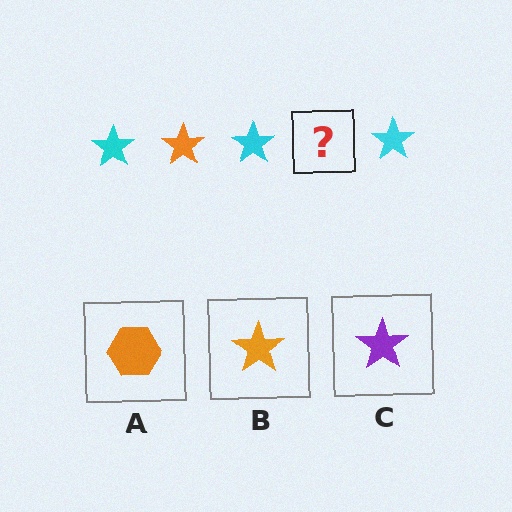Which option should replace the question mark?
Option B.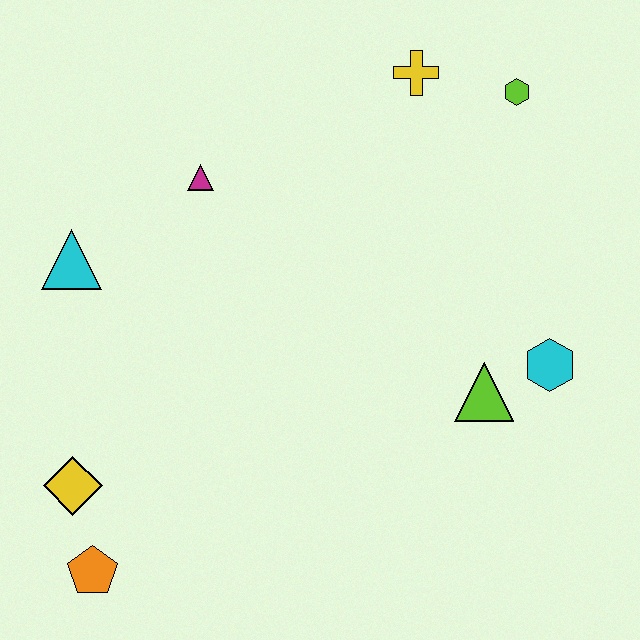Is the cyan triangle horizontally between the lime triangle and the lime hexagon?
No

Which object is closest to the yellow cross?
The lime hexagon is closest to the yellow cross.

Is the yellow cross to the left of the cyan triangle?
No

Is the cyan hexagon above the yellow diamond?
Yes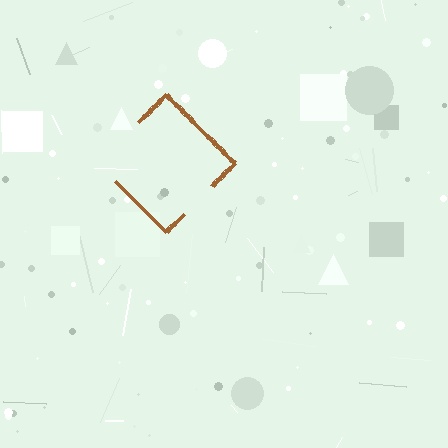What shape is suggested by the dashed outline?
The dashed outline suggests a diamond.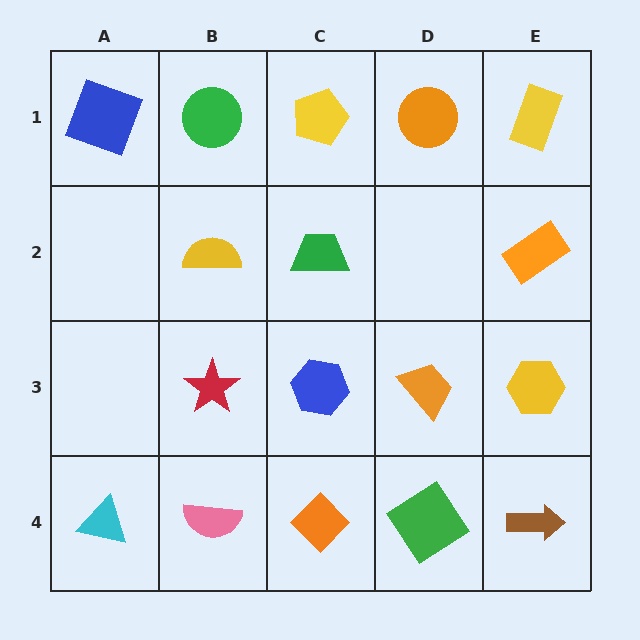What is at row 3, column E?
A yellow hexagon.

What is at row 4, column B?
A pink semicircle.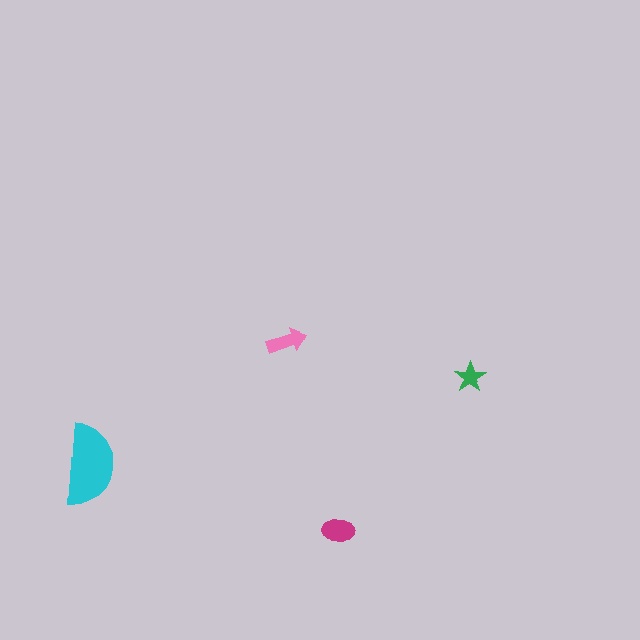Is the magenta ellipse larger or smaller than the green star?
Larger.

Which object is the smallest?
The green star.